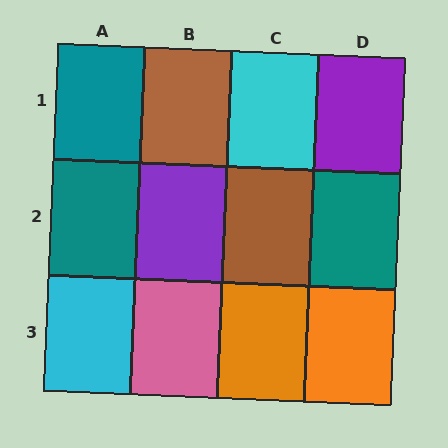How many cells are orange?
2 cells are orange.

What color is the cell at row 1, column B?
Brown.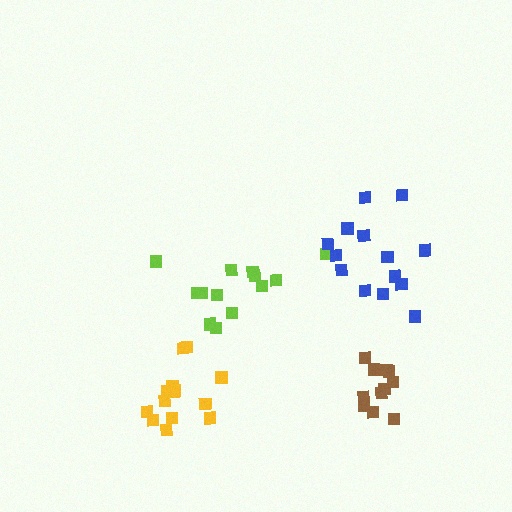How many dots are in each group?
Group 1: 13 dots, Group 2: 13 dots, Group 3: 14 dots, Group 4: 11 dots (51 total).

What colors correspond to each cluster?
The clusters are colored: yellow, lime, blue, brown.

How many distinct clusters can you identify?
There are 4 distinct clusters.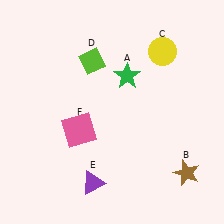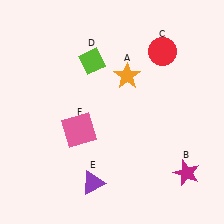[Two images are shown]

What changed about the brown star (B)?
In Image 1, B is brown. In Image 2, it changed to magenta.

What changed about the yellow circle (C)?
In Image 1, C is yellow. In Image 2, it changed to red.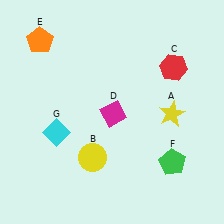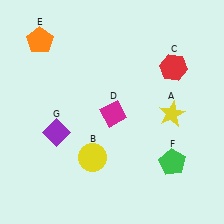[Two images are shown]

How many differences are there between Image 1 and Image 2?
There is 1 difference between the two images.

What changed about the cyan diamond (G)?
In Image 1, G is cyan. In Image 2, it changed to purple.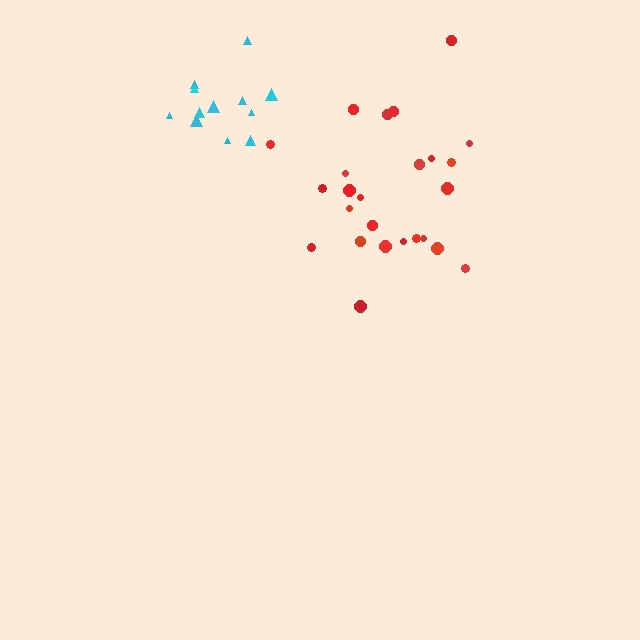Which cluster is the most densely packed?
Cyan.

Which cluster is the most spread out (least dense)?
Red.